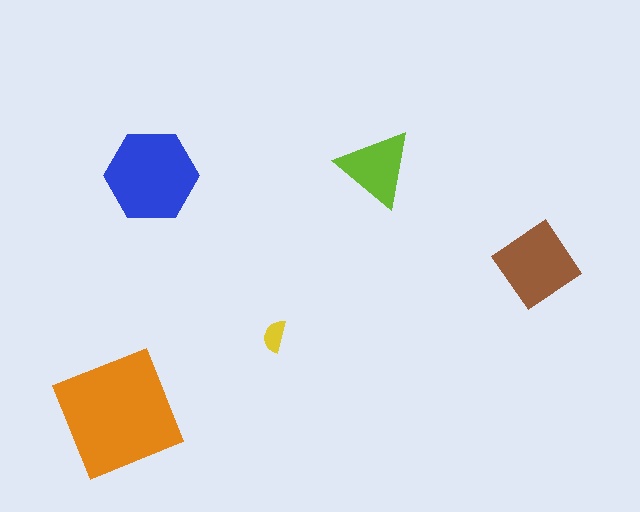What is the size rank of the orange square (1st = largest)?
1st.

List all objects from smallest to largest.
The yellow semicircle, the lime triangle, the brown diamond, the blue hexagon, the orange square.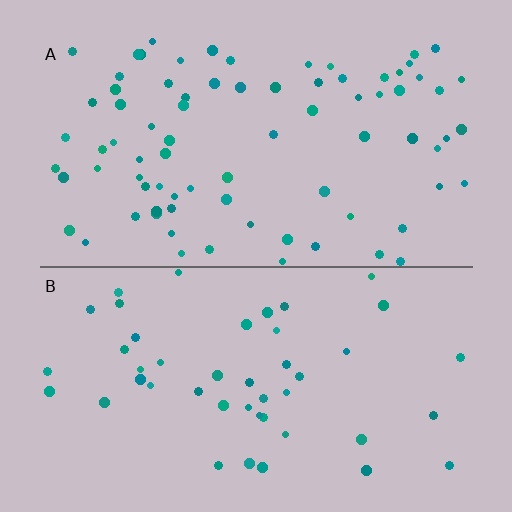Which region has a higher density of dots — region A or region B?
A (the top).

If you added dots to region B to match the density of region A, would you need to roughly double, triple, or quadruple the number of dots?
Approximately double.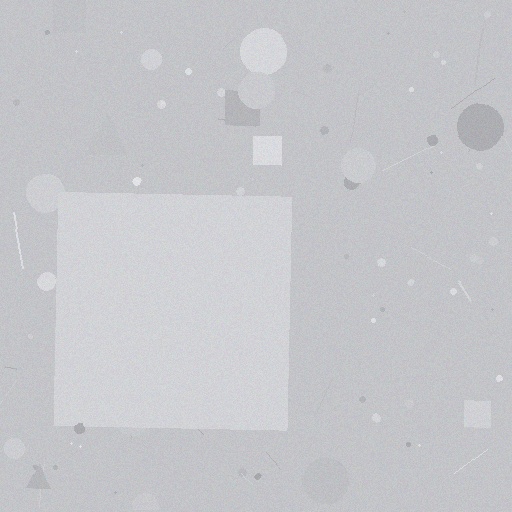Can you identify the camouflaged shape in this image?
The camouflaged shape is a square.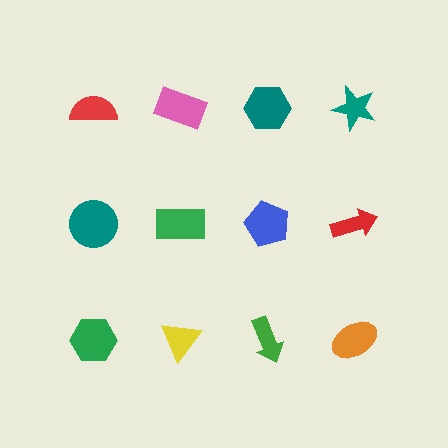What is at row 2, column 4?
A red arrow.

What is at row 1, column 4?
A teal star.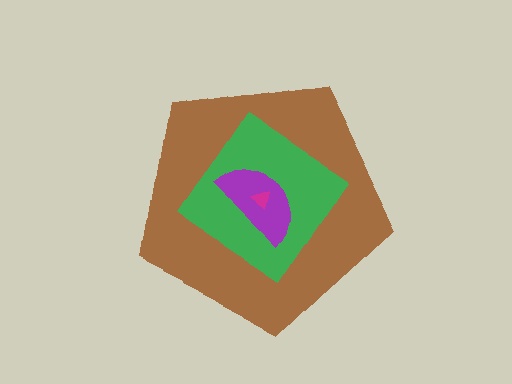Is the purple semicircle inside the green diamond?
Yes.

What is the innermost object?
The magenta triangle.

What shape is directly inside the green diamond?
The purple semicircle.